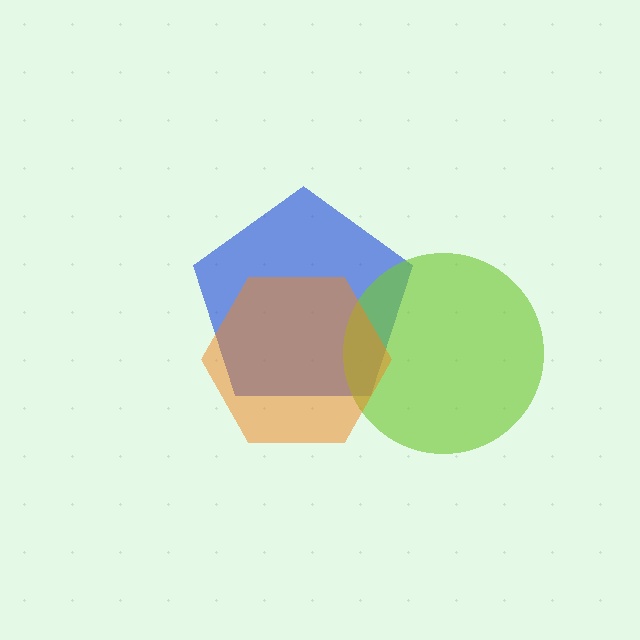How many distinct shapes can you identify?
There are 3 distinct shapes: a blue pentagon, a lime circle, an orange hexagon.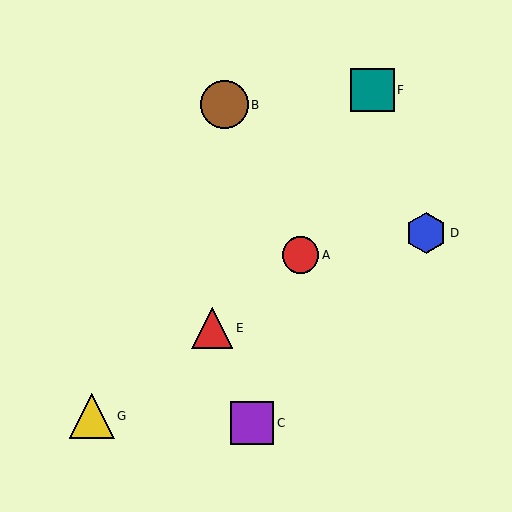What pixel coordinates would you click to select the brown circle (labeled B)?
Click at (224, 105) to select the brown circle B.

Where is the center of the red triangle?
The center of the red triangle is at (212, 328).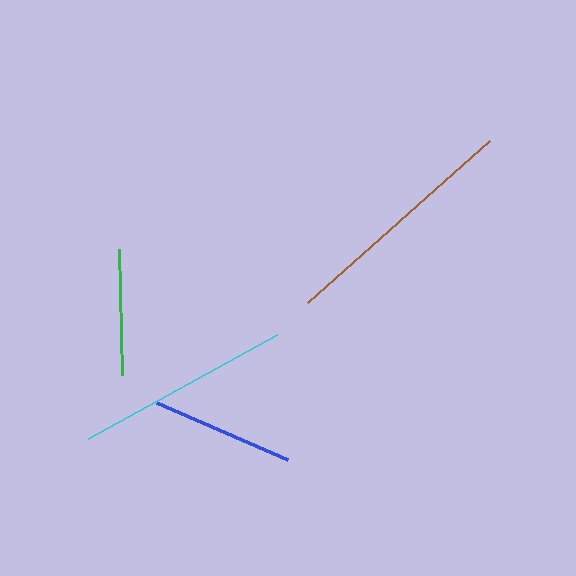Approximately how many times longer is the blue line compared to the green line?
The blue line is approximately 1.1 times the length of the green line.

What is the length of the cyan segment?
The cyan segment is approximately 215 pixels long.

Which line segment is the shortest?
The green line is the shortest at approximately 126 pixels.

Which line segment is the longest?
The brown line is the longest at approximately 244 pixels.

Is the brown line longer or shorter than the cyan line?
The brown line is longer than the cyan line.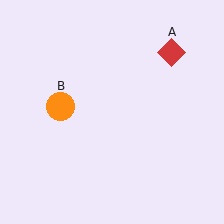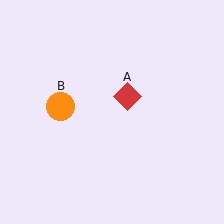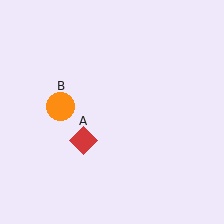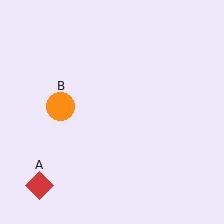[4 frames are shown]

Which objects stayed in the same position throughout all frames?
Orange circle (object B) remained stationary.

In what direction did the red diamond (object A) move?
The red diamond (object A) moved down and to the left.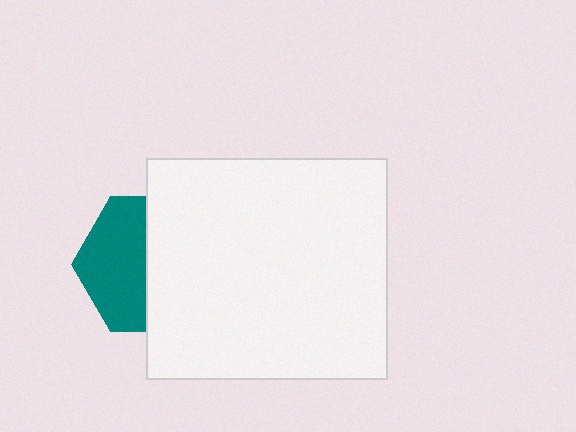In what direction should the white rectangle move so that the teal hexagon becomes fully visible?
The white rectangle should move right. That is the shortest direction to clear the overlap and leave the teal hexagon fully visible.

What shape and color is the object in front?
The object in front is a white rectangle.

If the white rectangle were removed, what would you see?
You would see the complete teal hexagon.